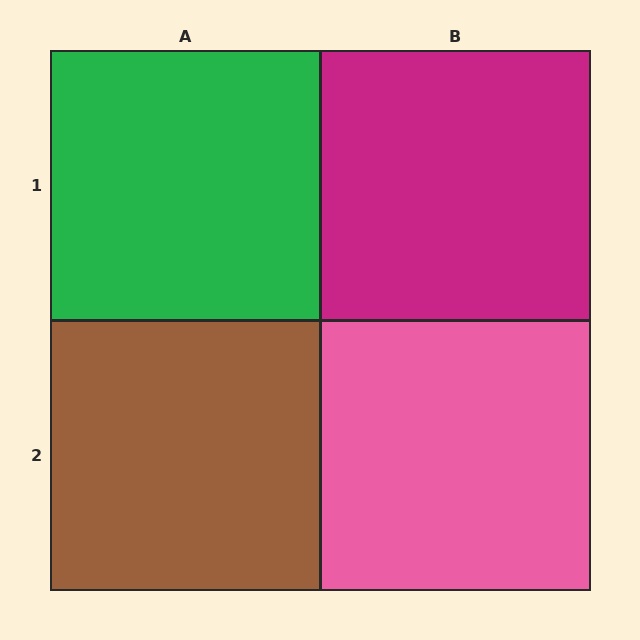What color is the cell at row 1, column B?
Magenta.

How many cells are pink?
1 cell is pink.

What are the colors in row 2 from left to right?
Brown, pink.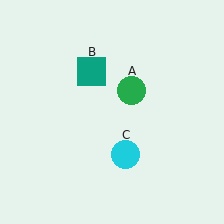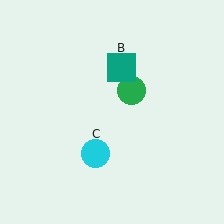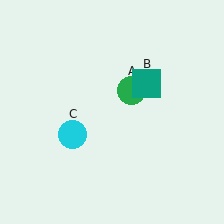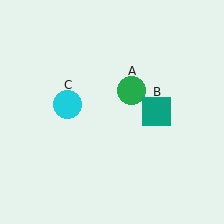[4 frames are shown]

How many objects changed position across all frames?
2 objects changed position: teal square (object B), cyan circle (object C).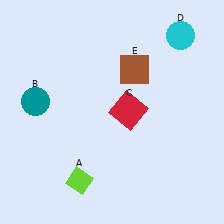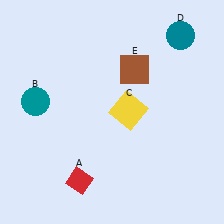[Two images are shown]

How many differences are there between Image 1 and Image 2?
There are 3 differences between the two images.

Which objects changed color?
A changed from lime to red. C changed from red to yellow. D changed from cyan to teal.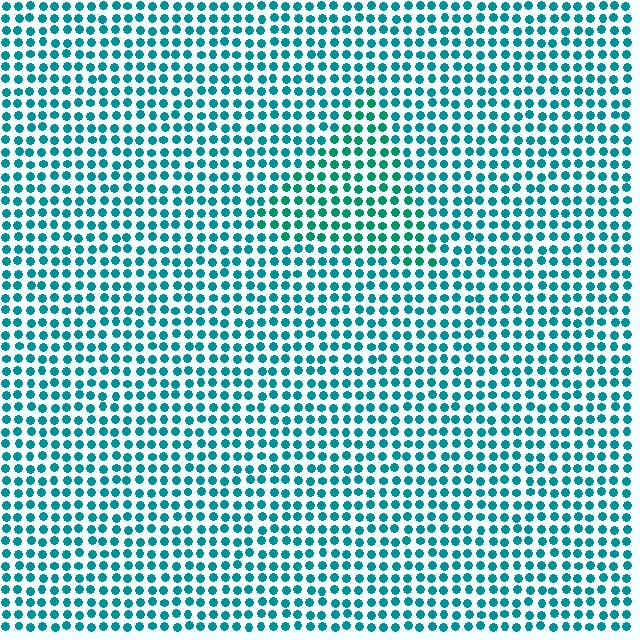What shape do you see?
I see a triangle.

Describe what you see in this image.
The image is filled with small teal elements in a uniform arrangement. A triangle-shaped region is visible where the elements are tinted to a slightly different hue, forming a subtle color boundary.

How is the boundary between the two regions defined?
The boundary is defined purely by a slight shift in hue (about 22 degrees). Spacing, size, and orientation are identical on both sides.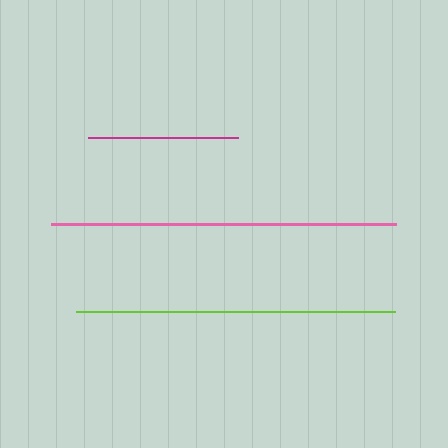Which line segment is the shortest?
The magenta line is the shortest at approximately 150 pixels.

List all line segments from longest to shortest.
From longest to shortest: pink, lime, magenta.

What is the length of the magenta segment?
The magenta segment is approximately 150 pixels long.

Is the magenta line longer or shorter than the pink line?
The pink line is longer than the magenta line.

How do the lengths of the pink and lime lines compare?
The pink and lime lines are approximately the same length.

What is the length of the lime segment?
The lime segment is approximately 319 pixels long.